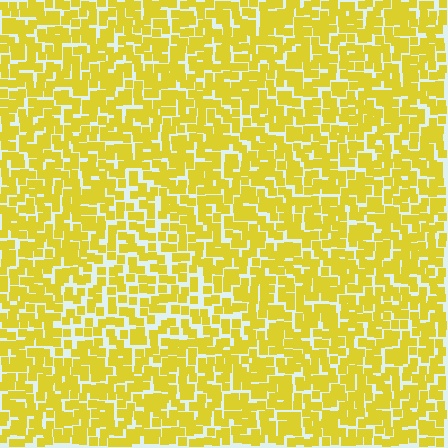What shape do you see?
I see a triangle.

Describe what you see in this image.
The image contains small yellow elements arranged at two different densities. A triangle-shaped region is visible where the elements are less densely packed than the surrounding area.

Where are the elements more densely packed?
The elements are more densely packed outside the triangle boundary.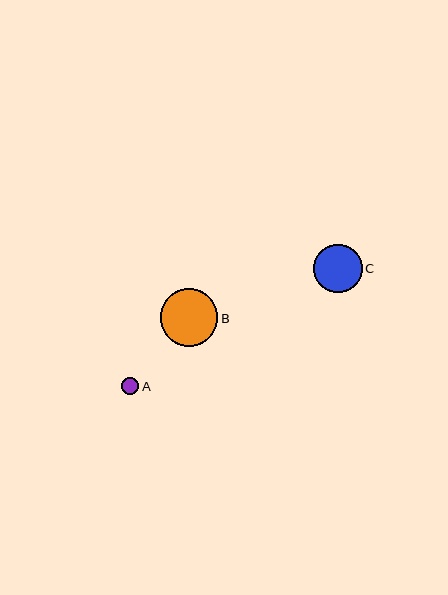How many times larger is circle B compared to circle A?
Circle B is approximately 3.4 times the size of circle A.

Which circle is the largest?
Circle B is the largest with a size of approximately 57 pixels.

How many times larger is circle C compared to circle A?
Circle C is approximately 2.9 times the size of circle A.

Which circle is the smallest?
Circle A is the smallest with a size of approximately 17 pixels.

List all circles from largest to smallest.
From largest to smallest: B, C, A.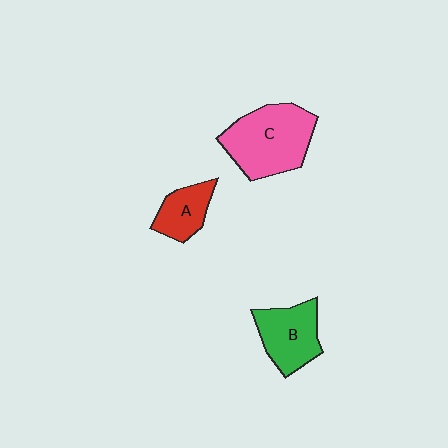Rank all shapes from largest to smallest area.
From largest to smallest: C (pink), B (green), A (red).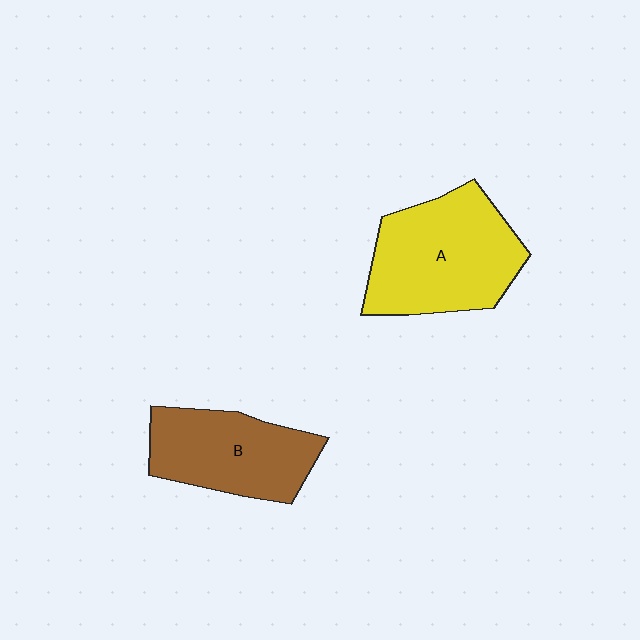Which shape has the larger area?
Shape A (yellow).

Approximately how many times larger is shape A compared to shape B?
Approximately 1.3 times.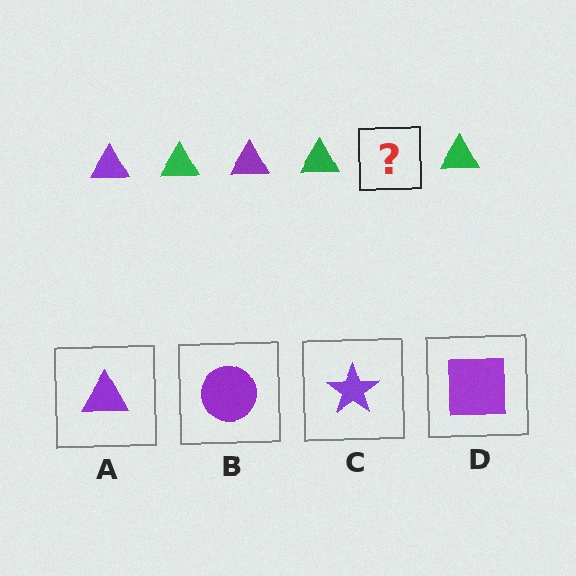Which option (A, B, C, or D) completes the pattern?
A.